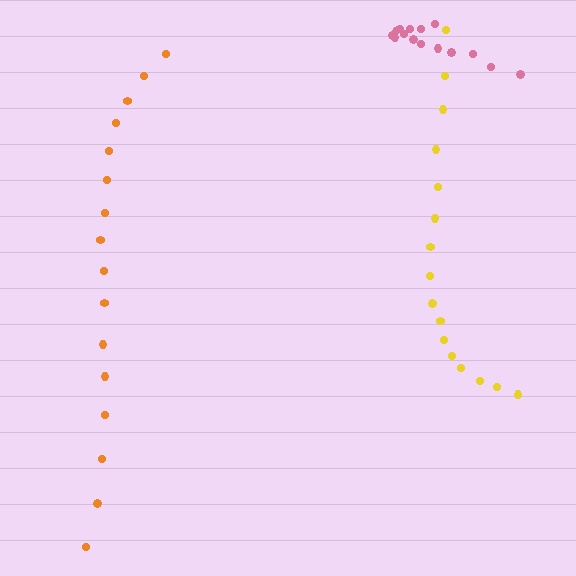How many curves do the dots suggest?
There are 3 distinct paths.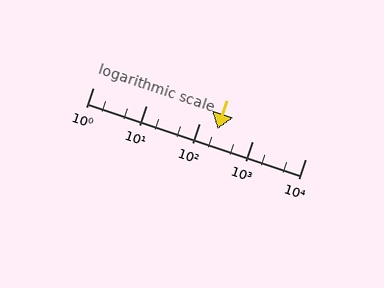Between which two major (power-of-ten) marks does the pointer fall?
The pointer is between 100 and 1000.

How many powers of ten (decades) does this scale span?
The scale spans 4 decades, from 1 to 10000.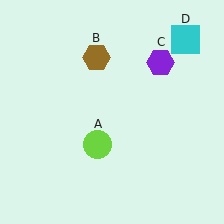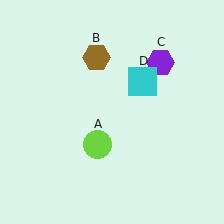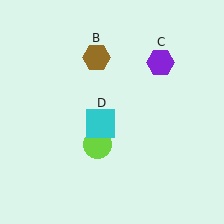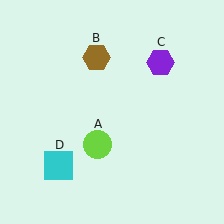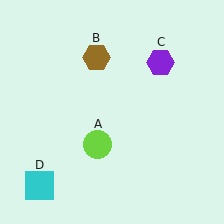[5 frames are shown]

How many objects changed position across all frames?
1 object changed position: cyan square (object D).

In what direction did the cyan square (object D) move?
The cyan square (object D) moved down and to the left.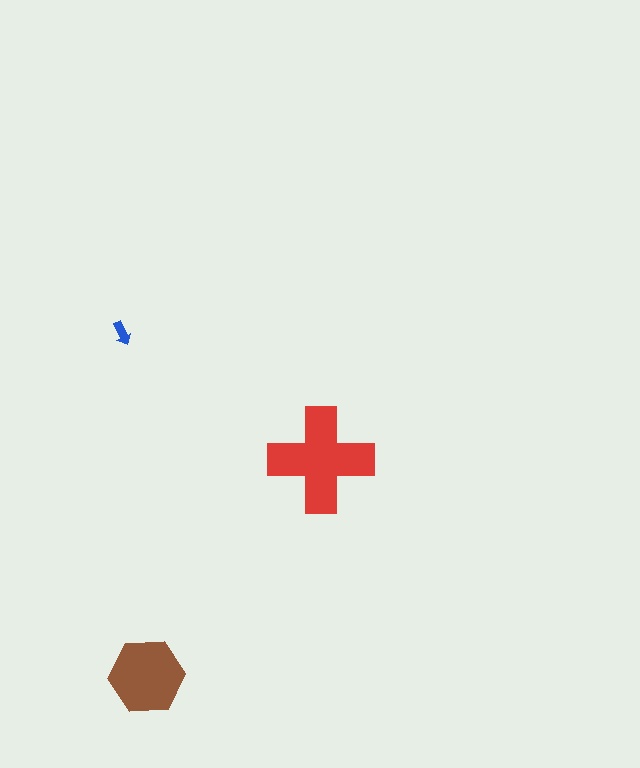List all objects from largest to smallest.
The red cross, the brown hexagon, the blue arrow.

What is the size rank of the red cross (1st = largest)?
1st.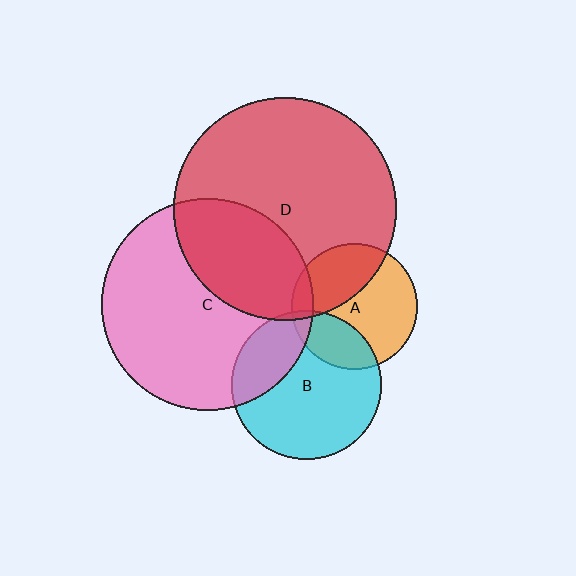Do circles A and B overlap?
Yes.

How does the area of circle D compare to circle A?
Approximately 3.1 times.